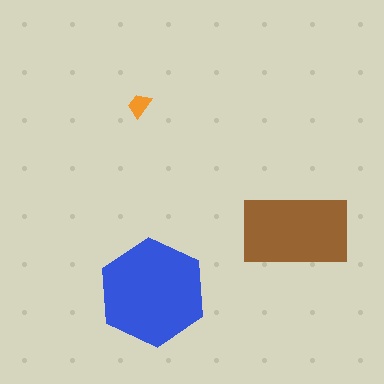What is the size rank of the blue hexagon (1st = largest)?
1st.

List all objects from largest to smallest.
The blue hexagon, the brown rectangle, the orange trapezoid.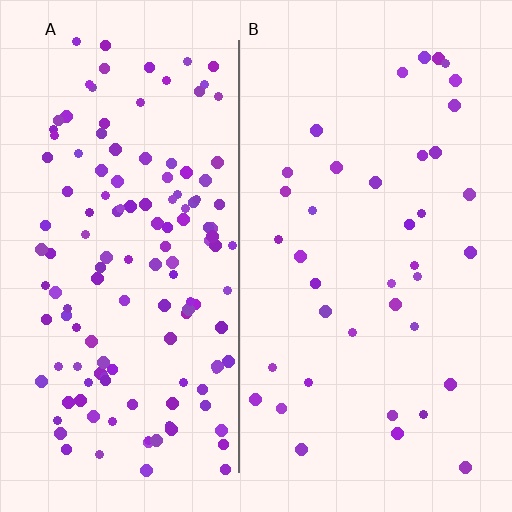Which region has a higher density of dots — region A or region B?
A (the left).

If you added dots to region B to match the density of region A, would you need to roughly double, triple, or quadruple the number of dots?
Approximately quadruple.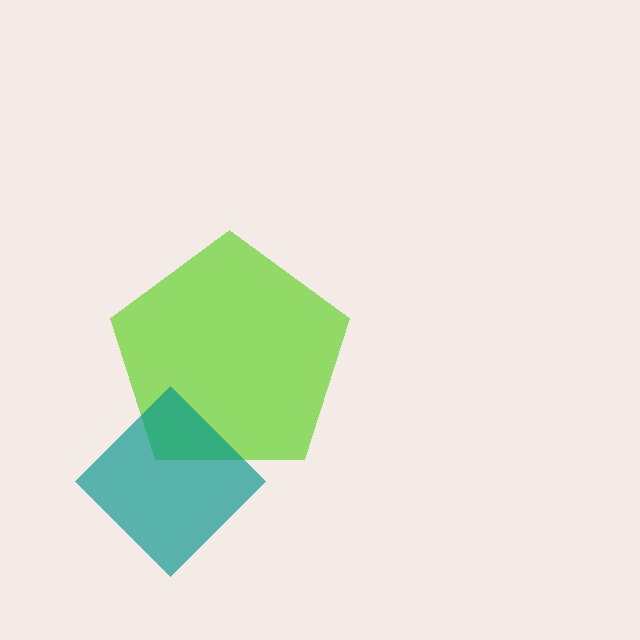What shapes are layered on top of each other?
The layered shapes are: a lime pentagon, a teal diamond.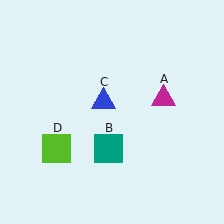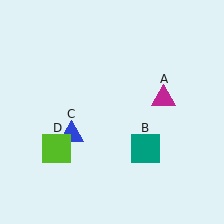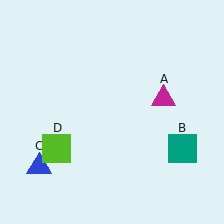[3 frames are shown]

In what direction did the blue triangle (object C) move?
The blue triangle (object C) moved down and to the left.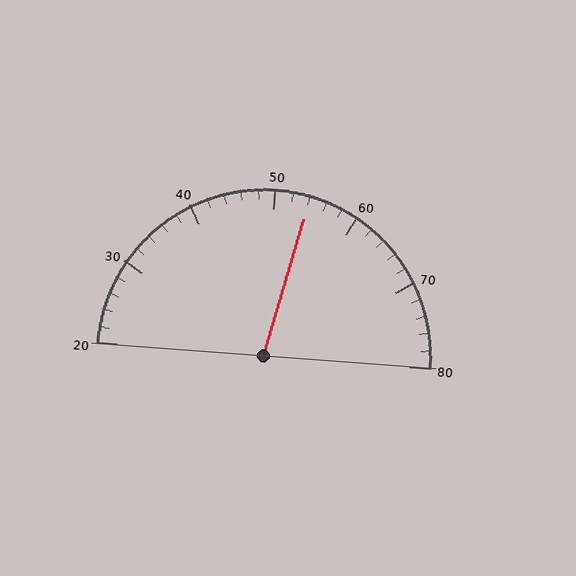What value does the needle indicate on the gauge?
The needle indicates approximately 54.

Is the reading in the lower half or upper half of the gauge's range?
The reading is in the upper half of the range (20 to 80).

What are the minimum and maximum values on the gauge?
The gauge ranges from 20 to 80.